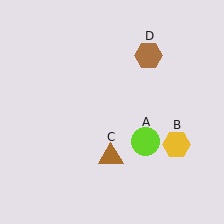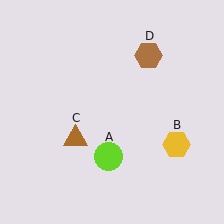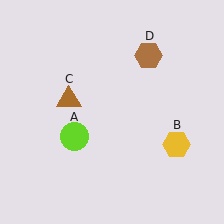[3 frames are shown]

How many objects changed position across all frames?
2 objects changed position: lime circle (object A), brown triangle (object C).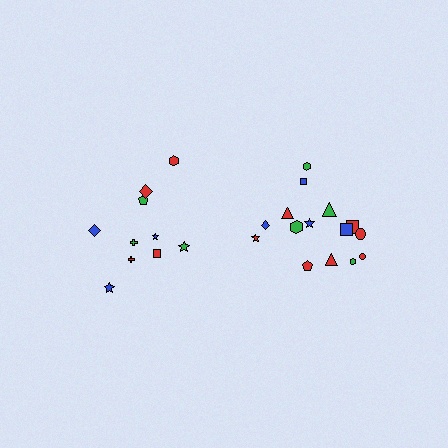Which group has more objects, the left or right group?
The right group.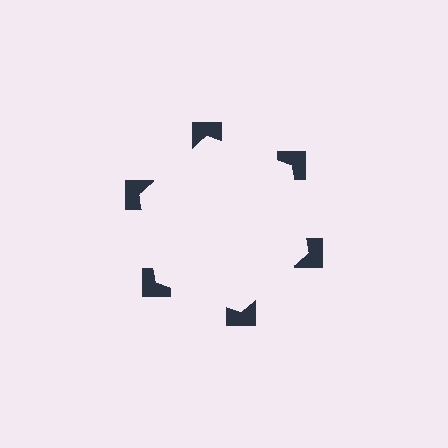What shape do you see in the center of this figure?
An illusory hexagon — its edges are inferred from the aligned wedge cuts in the notched squares, not physically drawn.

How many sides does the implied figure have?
6 sides.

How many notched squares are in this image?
There are 6 — one at each vertex of the illusory hexagon.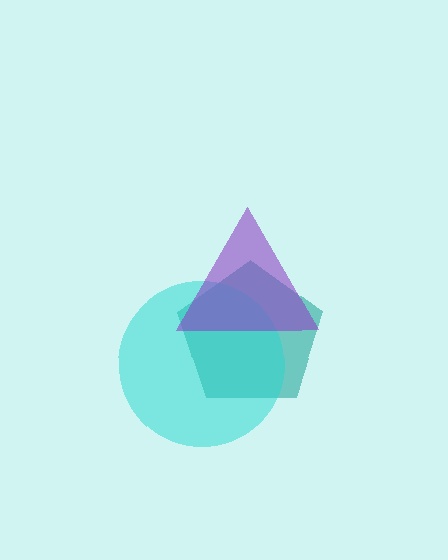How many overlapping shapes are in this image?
There are 3 overlapping shapes in the image.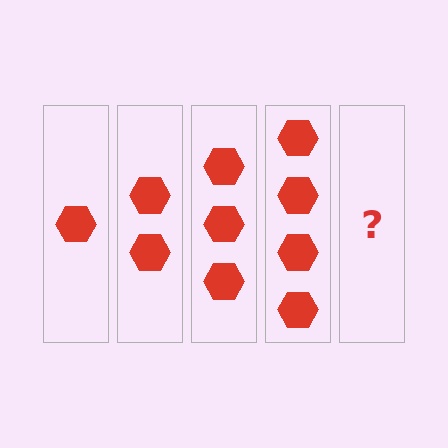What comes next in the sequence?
The next element should be 5 hexagons.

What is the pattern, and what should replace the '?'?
The pattern is that each step adds one more hexagon. The '?' should be 5 hexagons.